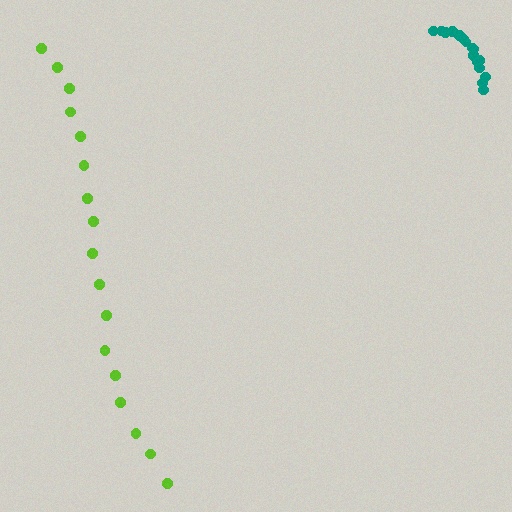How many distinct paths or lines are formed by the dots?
There are 2 distinct paths.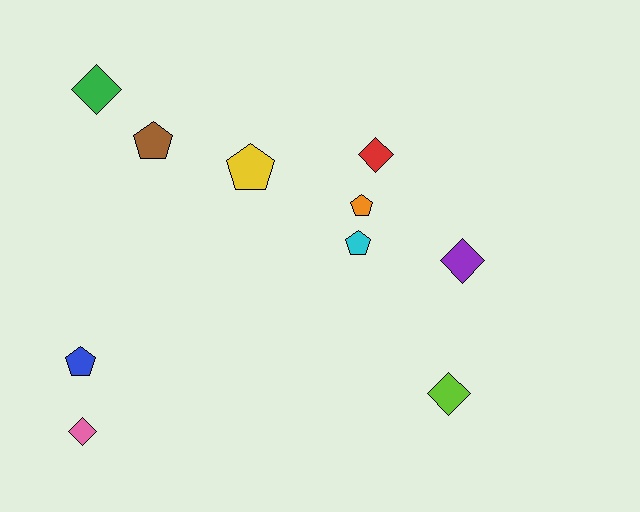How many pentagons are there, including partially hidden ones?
There are 5 pentagons.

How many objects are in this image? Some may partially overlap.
There are 10 objects.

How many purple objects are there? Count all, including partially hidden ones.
There is 1 purple object.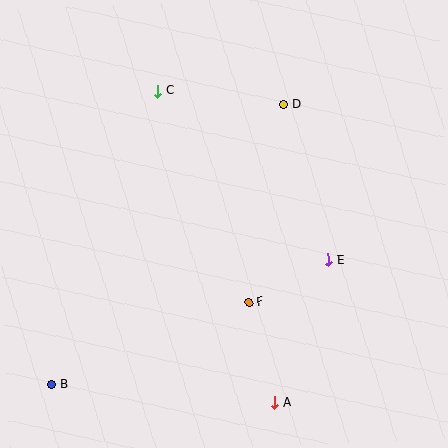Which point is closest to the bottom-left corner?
Point B is closest to the bottom-left corner.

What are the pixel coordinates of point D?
Point D is at (283, 105).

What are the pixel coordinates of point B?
Point B is at (52, 385).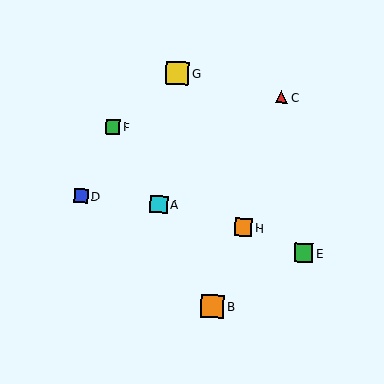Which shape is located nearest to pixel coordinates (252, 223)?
The orange square (labeled H) at (243, 227) is nearest to that location.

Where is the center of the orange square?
The center of the orange square is at (243, 227).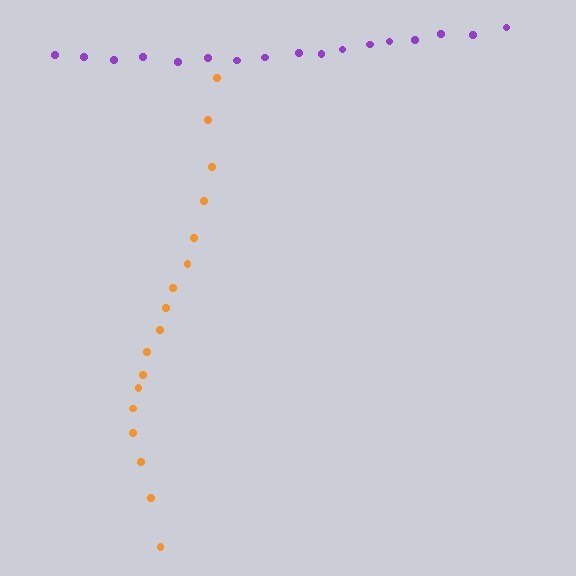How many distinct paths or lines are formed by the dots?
There are 2 distinct paths.